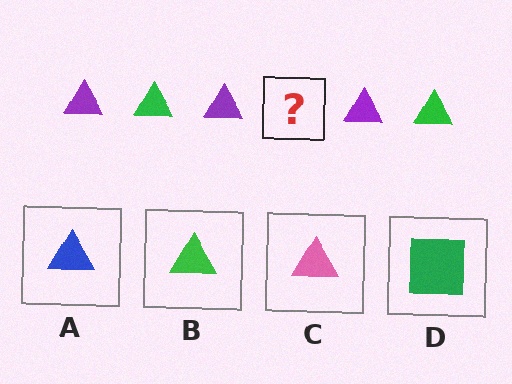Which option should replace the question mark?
Option B.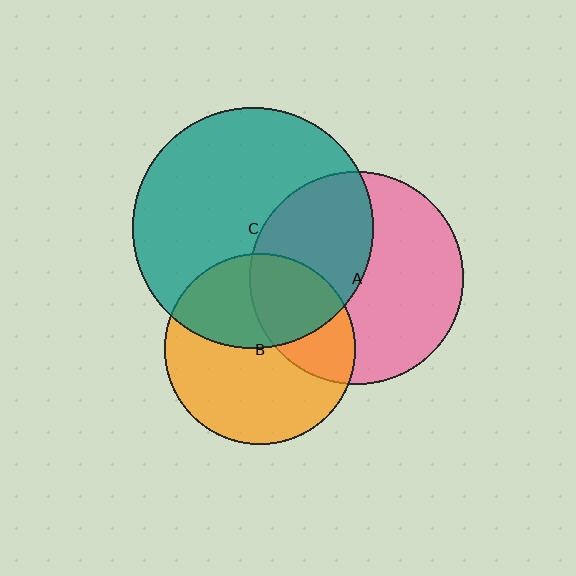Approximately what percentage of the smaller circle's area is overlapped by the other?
Approximately 45%.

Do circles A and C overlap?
Yes.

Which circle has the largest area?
Circle C (teal).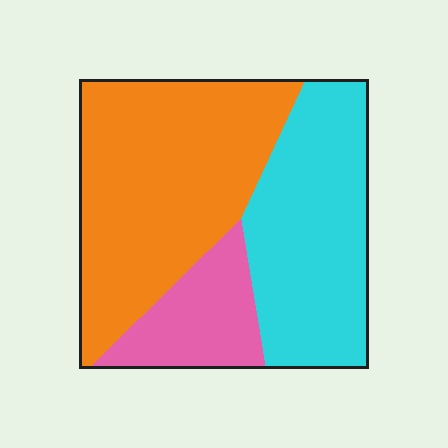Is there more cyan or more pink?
Cyan.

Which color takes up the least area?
Pink, at roughly 15%.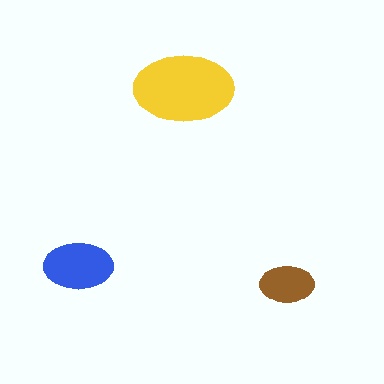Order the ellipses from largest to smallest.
the yellow one, the blue one, the brown one.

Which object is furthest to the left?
The blue ellipse is leftmost.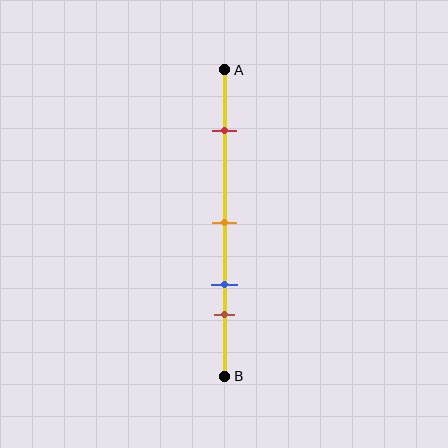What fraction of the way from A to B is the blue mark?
The blue mark is approximately 70% (0.7) of the way from A to B.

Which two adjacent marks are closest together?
The blue and brown marks are the closest adjacent pair.